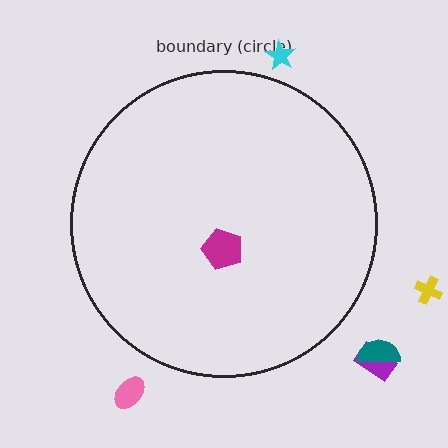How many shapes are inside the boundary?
1 inside, 5 outside.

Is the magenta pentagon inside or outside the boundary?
Inside.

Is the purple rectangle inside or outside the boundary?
Outside.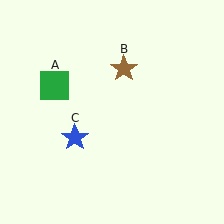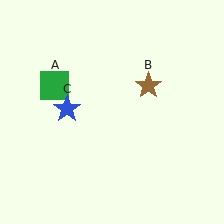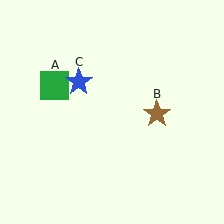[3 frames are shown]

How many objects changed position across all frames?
2 objects changed position: brown star (object B), blue star (object C).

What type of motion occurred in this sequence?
The brown star (object B), blue star (object C) rotated clockwise around the center of the scene.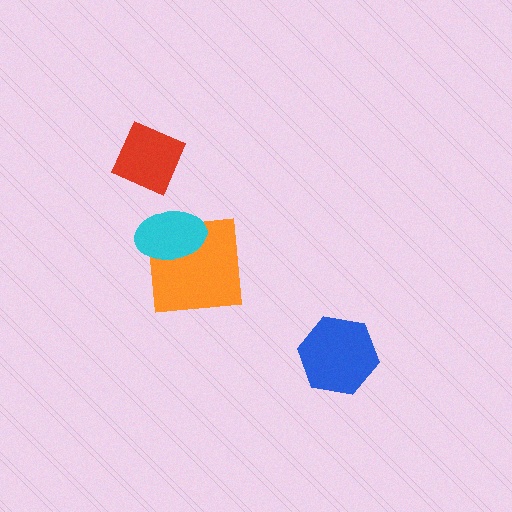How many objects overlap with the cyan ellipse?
1 object overlaps with the cyan ellipse.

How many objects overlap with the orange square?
1 object overlaps with the orange square.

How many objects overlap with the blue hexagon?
0 objects overlap with the blue hexagon.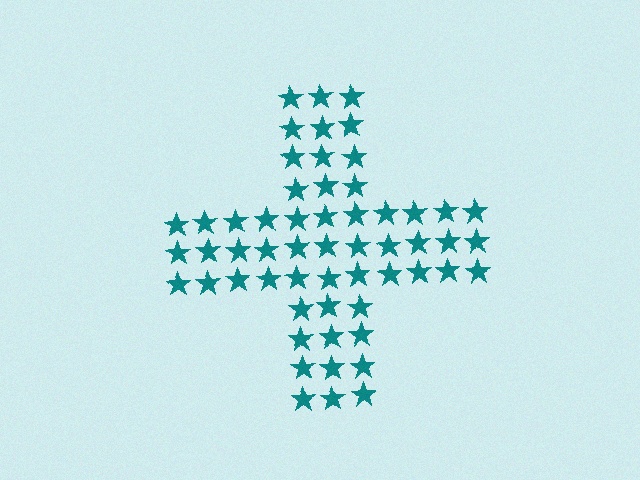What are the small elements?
The small elements are stars.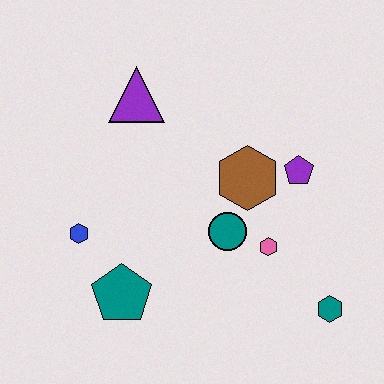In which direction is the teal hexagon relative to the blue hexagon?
The teal hexagon is to the right of the blue hexagon.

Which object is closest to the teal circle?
The pink hexagon is closest to the teal circle.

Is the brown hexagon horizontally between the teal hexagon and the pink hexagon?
No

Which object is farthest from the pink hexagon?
The purple triangle is farthest from the pink hexagon.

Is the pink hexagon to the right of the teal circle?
Yes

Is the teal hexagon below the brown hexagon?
Yes